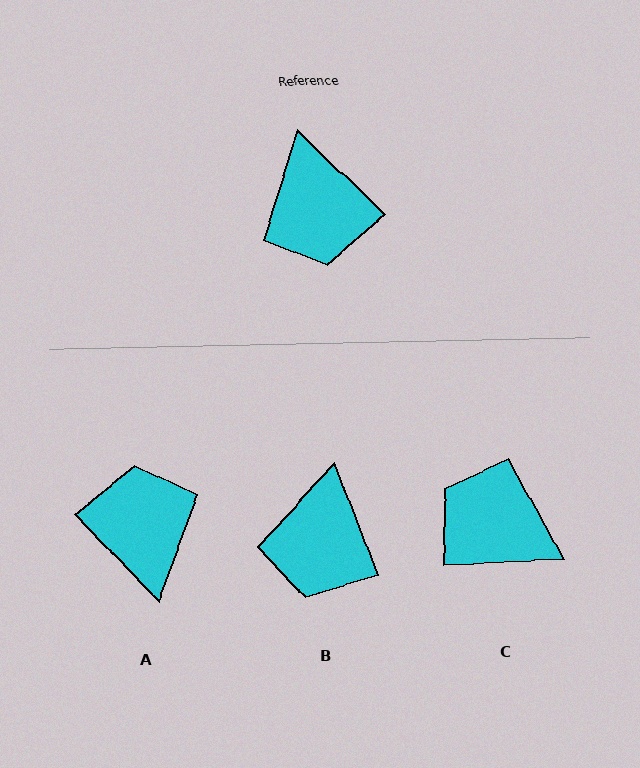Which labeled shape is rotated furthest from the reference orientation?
A, about 177 degrees away.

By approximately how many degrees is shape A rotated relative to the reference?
Approximately 177 degrees counter-clockwise.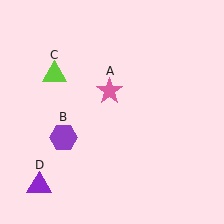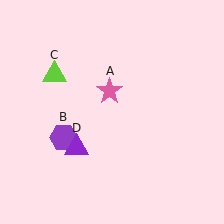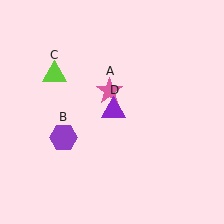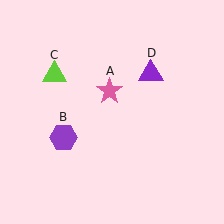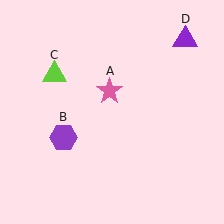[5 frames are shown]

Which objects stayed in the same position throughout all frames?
Pink star (object A) and purple hexagon (object B) and lime triangle (object C) remained stationary.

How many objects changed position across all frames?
1 object changed position: purple triangle (object D).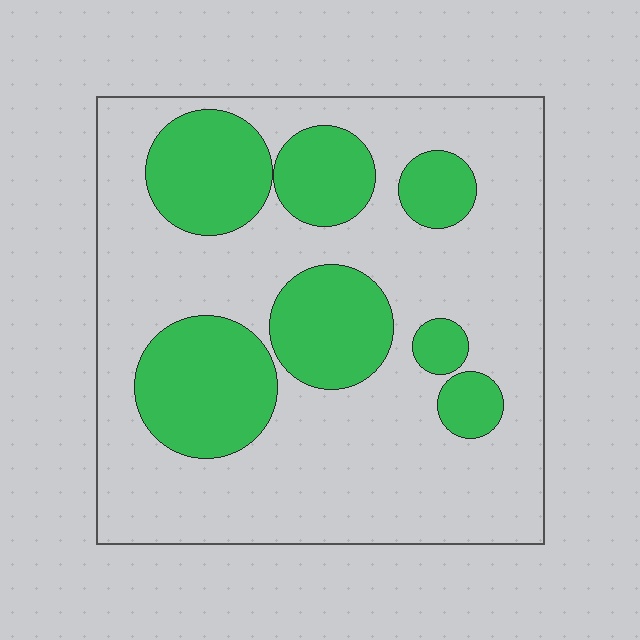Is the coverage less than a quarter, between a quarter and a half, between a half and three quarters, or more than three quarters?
Between a quarter and a half.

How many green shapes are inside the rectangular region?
7.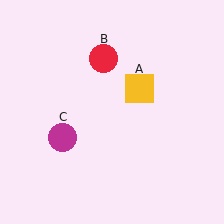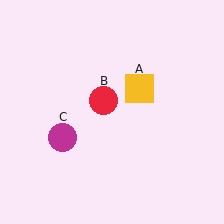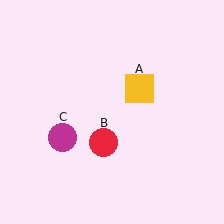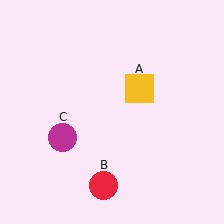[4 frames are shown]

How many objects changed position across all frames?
1 object changed position: red circle (object B).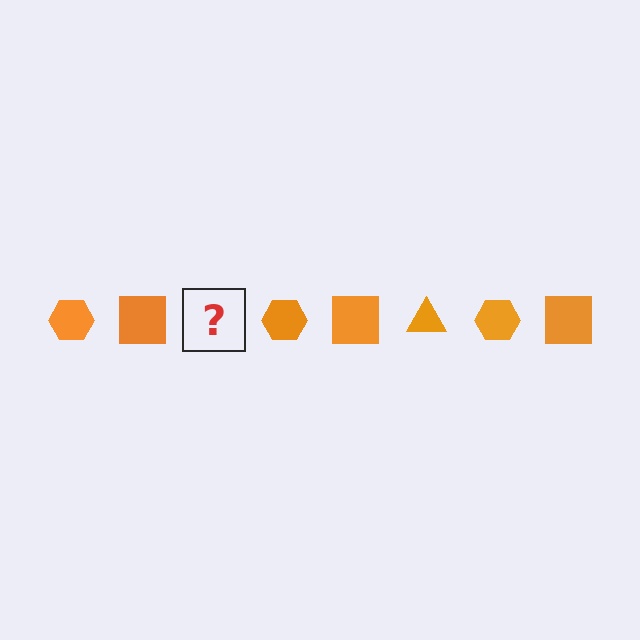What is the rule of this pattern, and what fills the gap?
The rule is that the pattern cycles through hexagon, square, triangle shapes in orange. The gap should be filled with an orange triangle.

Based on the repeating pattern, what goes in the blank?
The blank should be an orange triangle.